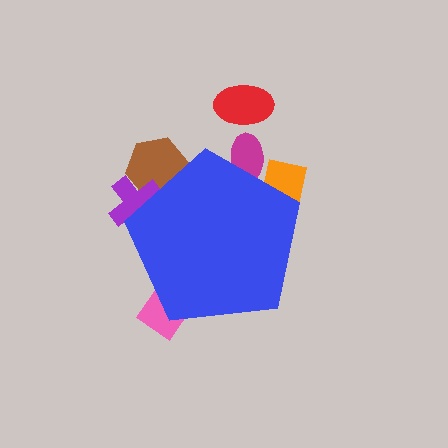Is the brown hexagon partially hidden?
Yes, the brown hexagon is partially hidden behind the blue pentagon.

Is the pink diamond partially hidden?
Yes, the pink diamond is partially hidden behind the blue pentagon.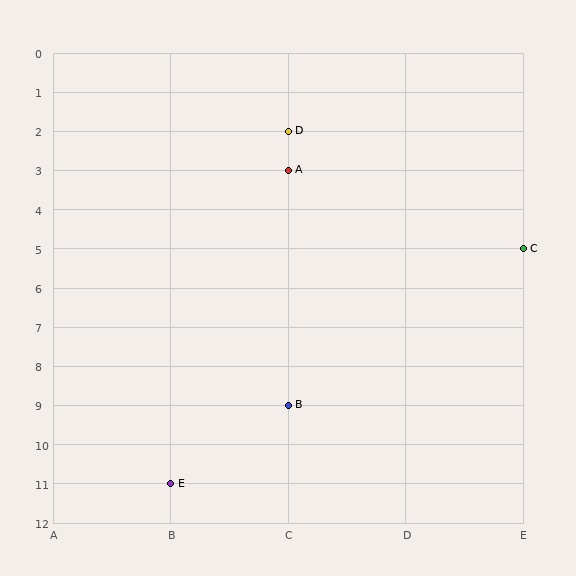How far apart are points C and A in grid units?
Points C and A are 2 columns and 2 rows apart (about 2.8 grid units diagonally).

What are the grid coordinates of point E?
Point E is at grid coordinates (B, 11).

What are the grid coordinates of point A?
Point A is at grid coordinates (C, 3).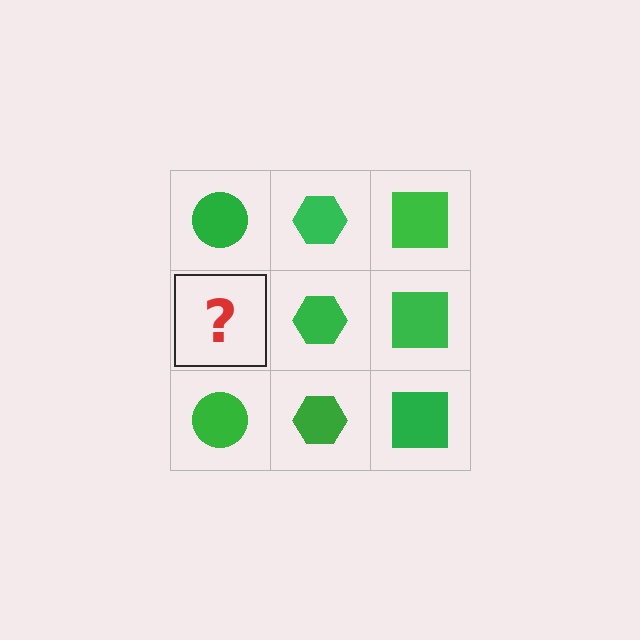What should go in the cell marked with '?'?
The missing cell should contain a green circle.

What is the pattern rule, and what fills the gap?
The rule is that each column has a consistent shape. The gap should be filled with a green circle.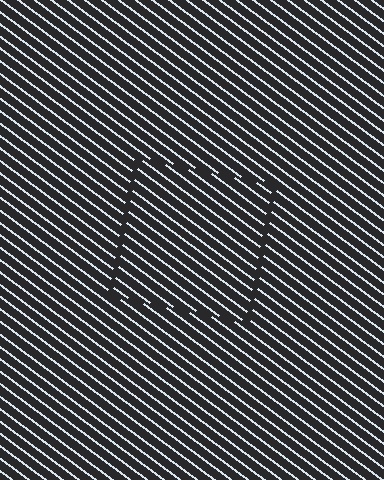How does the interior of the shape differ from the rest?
The interior of the shape contains the same grating, shifted by half a period — the contour is defined by the phase discontinuity where line-ends from the inner and outer gratings abut.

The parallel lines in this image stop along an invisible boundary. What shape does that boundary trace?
An illusory square. The interior of the shape contains the same grating, shifted by half a period — the contour is defined by the phase discontinuity where line-ends from the inner and outer gratings abut.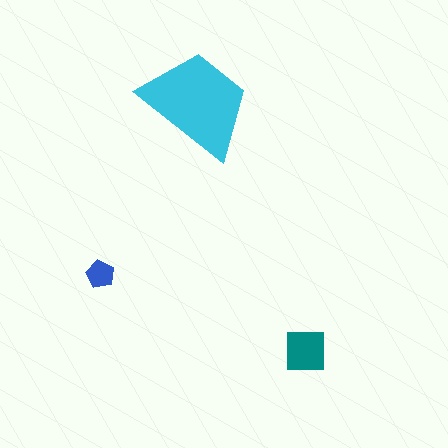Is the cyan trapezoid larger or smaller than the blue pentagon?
Larger.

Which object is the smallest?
The blue pentagon.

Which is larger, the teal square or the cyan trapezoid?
The cyan trapezoid.